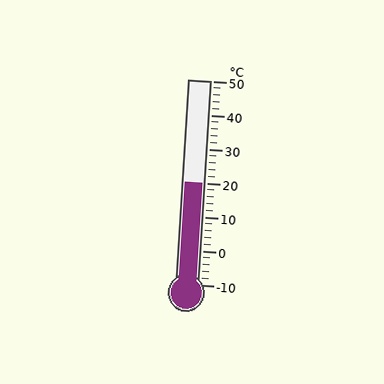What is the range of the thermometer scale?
The thermometer scale ranges from -10°C to 50°C.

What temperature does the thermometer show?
The thermometer shows approximately 20°C.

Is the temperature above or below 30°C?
The temperature is below 30°C.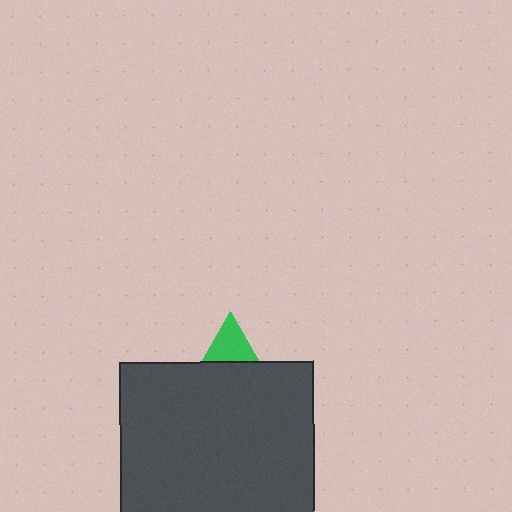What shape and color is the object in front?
The object in front is a dark gray rectangle.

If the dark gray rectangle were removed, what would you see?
You would see the complete green triangle.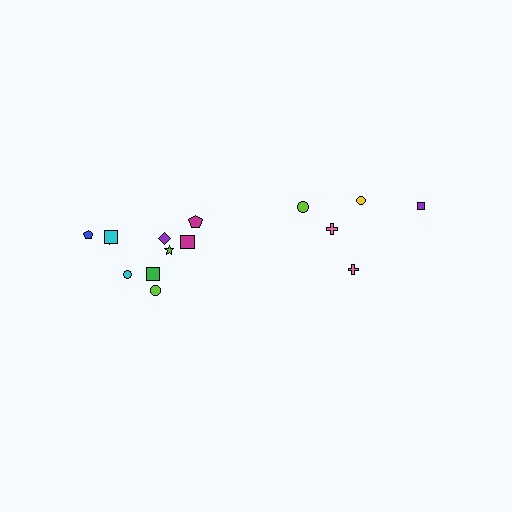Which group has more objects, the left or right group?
The left group.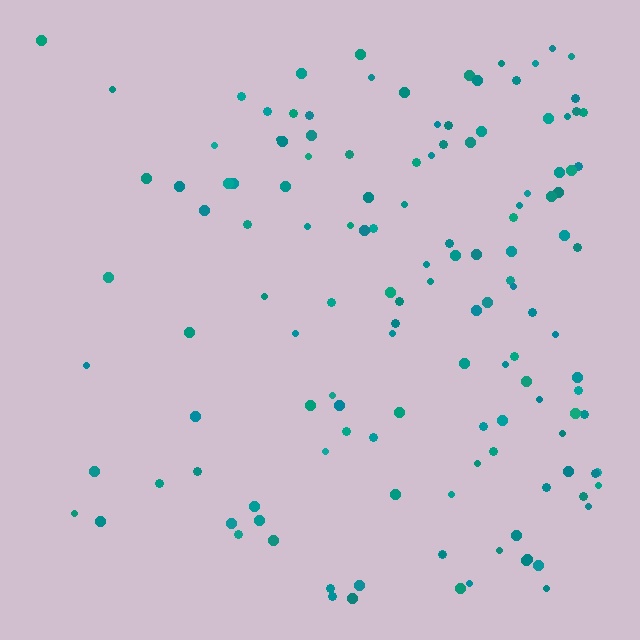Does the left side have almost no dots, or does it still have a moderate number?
Still a moderate number, just noticeably fewer than the right.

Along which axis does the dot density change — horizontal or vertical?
Horizontal.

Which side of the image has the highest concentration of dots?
The right.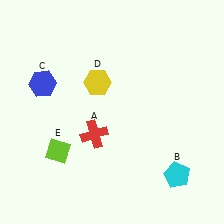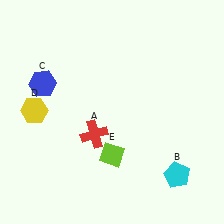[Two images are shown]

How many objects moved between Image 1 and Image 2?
2 objects moved between the two images.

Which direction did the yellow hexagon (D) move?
The yellow hexagon (D) moved left.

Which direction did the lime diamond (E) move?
The lime diamond (E) moved right.